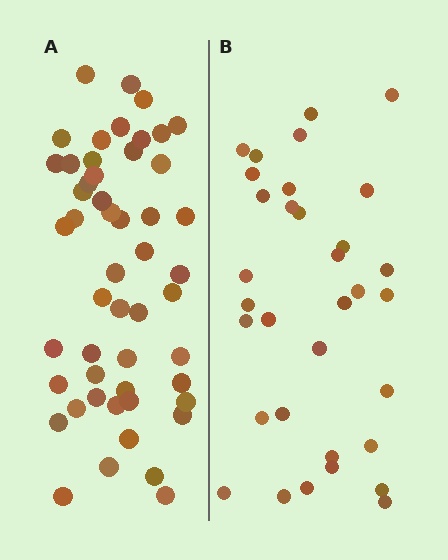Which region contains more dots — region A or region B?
Region A (the left region) has more dots.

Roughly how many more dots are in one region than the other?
Region A has approximately 20 more dots than region B.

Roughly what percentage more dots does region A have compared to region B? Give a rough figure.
About 55% more.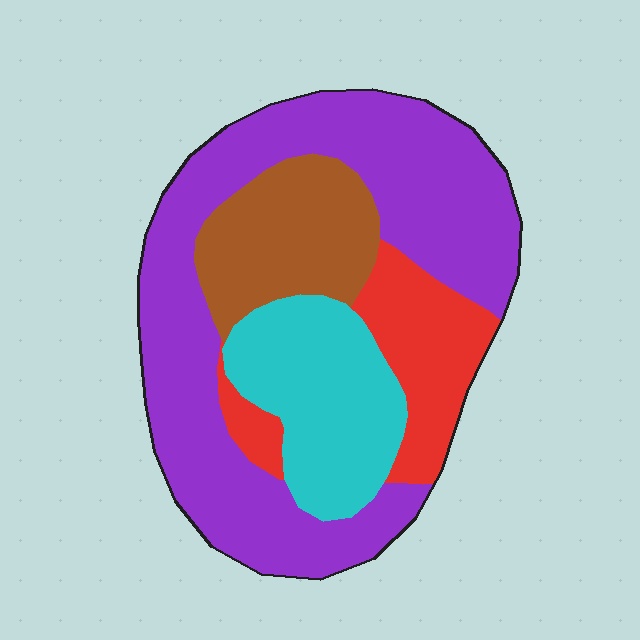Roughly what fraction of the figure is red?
Red takes up less than a sixth of the figure.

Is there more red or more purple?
Purple.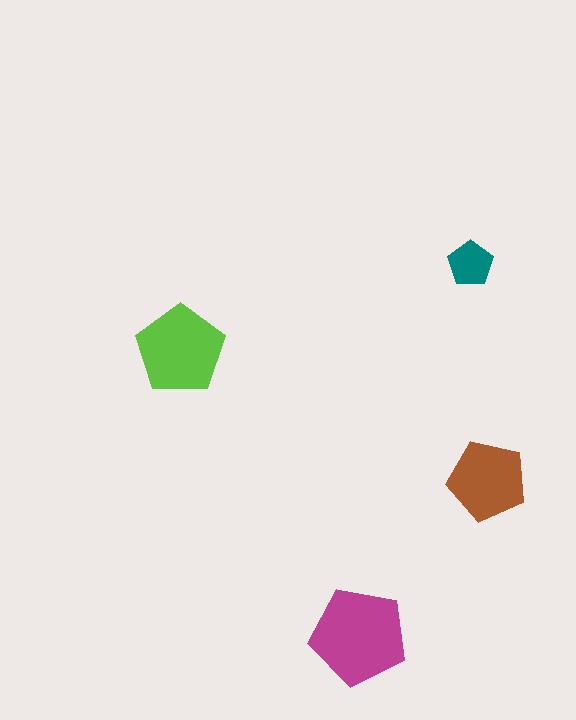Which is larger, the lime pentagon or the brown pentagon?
The lime one.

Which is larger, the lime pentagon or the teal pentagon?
The lime one.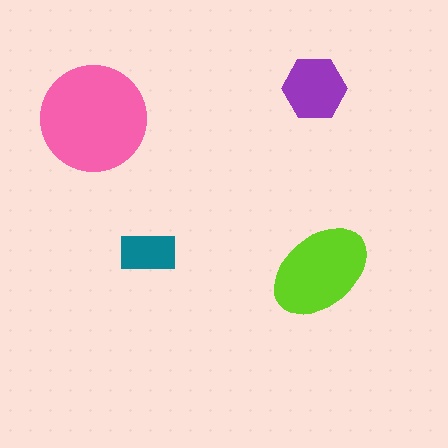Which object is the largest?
The pink circle.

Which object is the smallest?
The teal rectangle.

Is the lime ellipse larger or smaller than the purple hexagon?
Larger.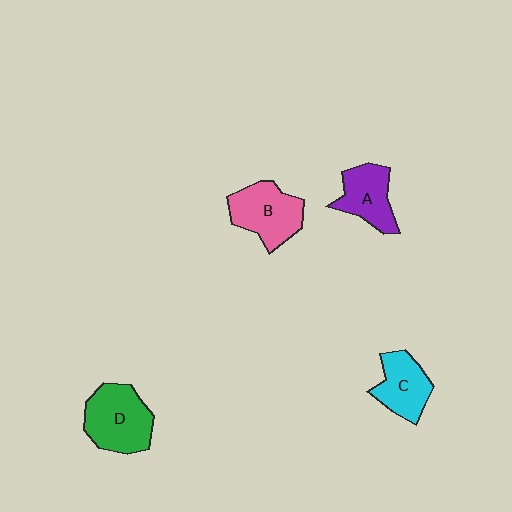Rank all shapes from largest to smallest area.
From largest to smallest: D (green), B (pink), A (purple), C (cyan).